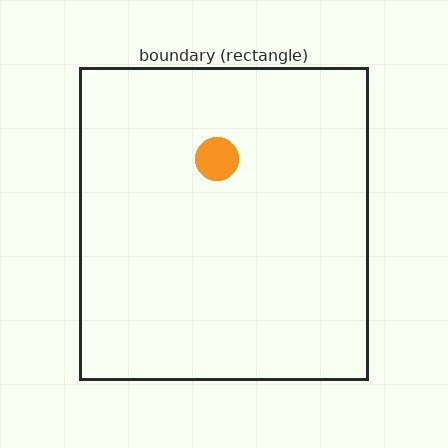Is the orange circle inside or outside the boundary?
Inside.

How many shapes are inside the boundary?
1 inside, 0 outside.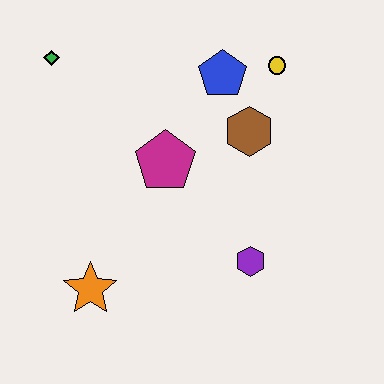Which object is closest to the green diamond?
The magenta pentagon is closest to the green diamond.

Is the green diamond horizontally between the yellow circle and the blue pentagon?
No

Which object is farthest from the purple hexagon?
The green diamond is farthest from the purple hexagon.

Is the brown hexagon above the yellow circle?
No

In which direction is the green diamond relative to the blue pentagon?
The green diamond is to the left of the blue pentagon.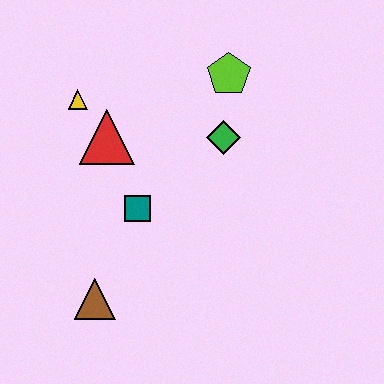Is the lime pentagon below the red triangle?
No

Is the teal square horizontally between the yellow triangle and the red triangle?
No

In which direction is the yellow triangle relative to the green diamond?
The yellow triangle is to the left of the green diamond.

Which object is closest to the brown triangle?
The teal square is closest to the brown triangle.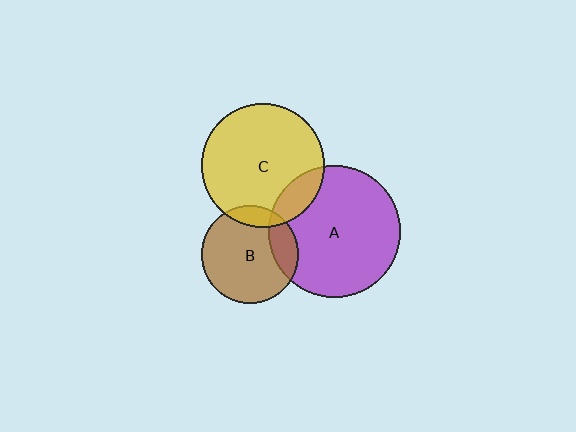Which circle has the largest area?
Circle A (purple).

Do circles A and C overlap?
Yes.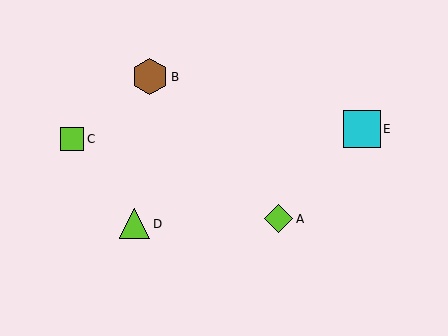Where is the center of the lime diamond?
The center of the lime diamond is at (279, 219).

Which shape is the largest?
The cyan square (labeled E) is the largest.